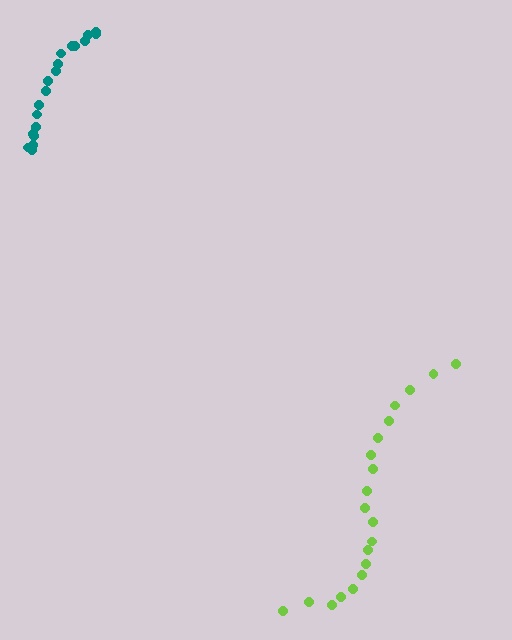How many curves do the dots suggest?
There are 2 distinct paths.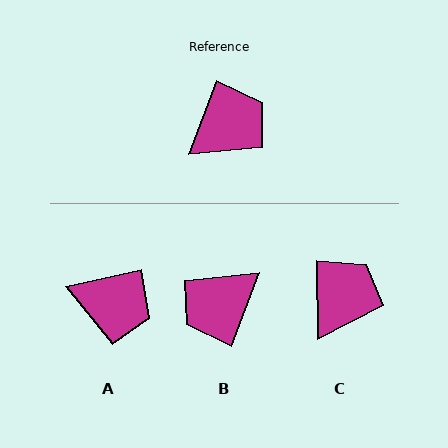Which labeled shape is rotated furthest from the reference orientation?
B, about 179 degrees away.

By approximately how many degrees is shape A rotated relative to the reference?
Approximately 56 degrees clockwise.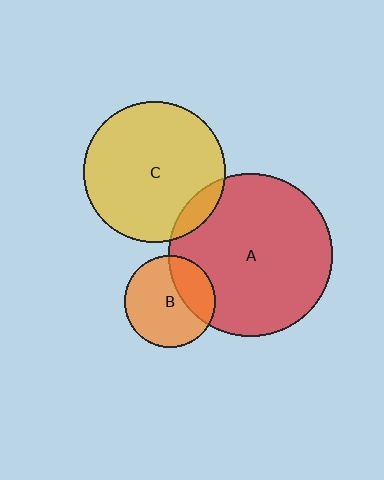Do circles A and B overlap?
Yes.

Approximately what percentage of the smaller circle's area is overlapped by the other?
Approximately 30%.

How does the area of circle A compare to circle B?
Approximately 3.2 times.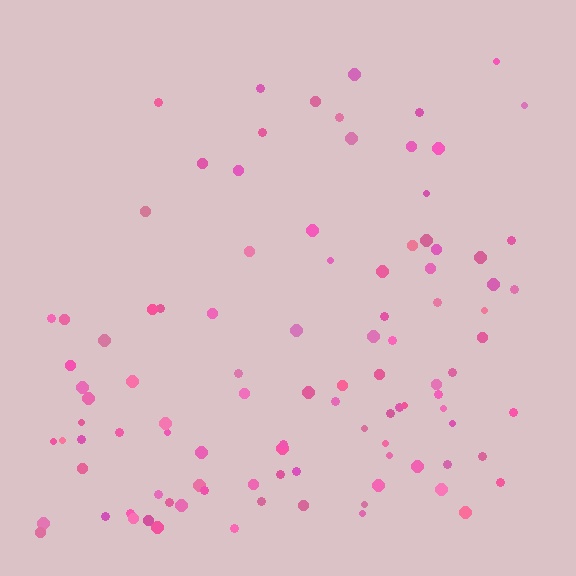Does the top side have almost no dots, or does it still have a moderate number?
Still a moderate number, just noticeably fewer than the bottom.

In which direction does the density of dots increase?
From top to bottom, with the bottom side densest.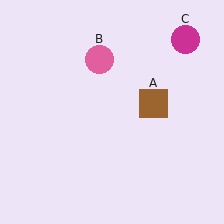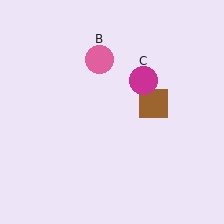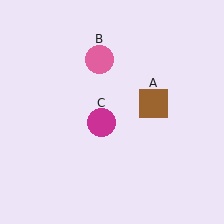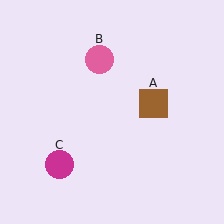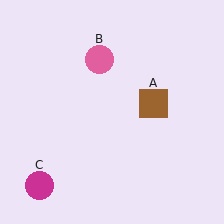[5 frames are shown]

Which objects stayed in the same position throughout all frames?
Brown square (object A) and pink circle (object B) remained stationary.